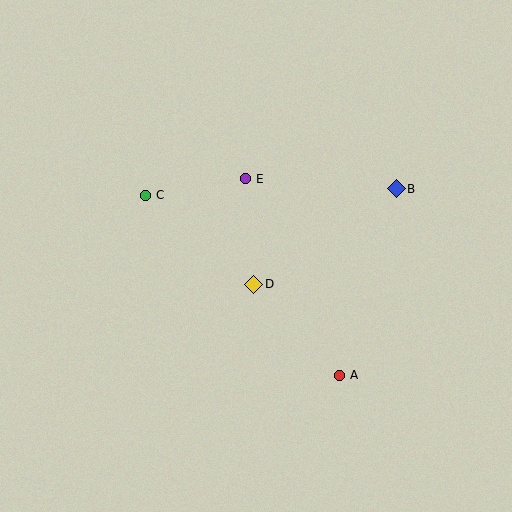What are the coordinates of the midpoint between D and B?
The midpoint between D and B is at (325, 236).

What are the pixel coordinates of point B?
Point B is at (396, 189).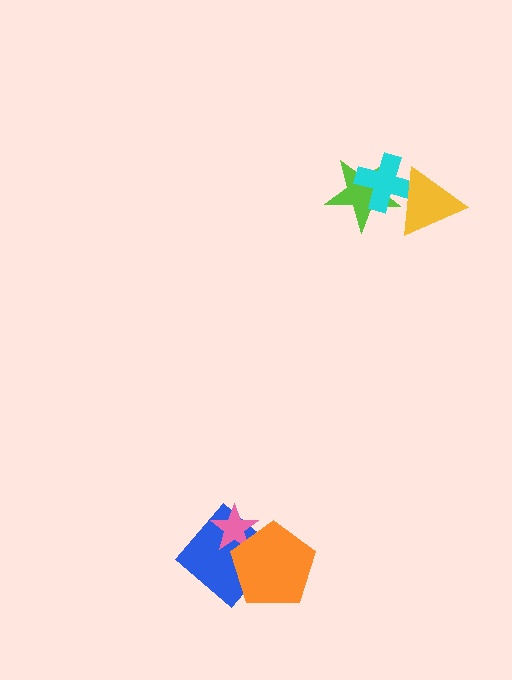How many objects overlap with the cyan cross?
2 objects overlap with the cyan cross.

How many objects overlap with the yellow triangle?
2 objects overlap with the yellow triangle.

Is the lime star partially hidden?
Yes, it is partially covered by another shape.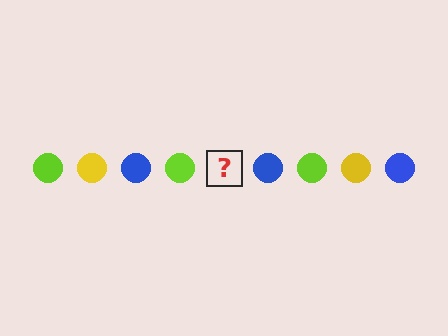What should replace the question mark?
The question mark should be replaced with a yellow circle.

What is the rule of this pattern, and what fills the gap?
The rule is that the pattern cycles through lime, yellow, blue circles. The gap should be filled with a yellow circle.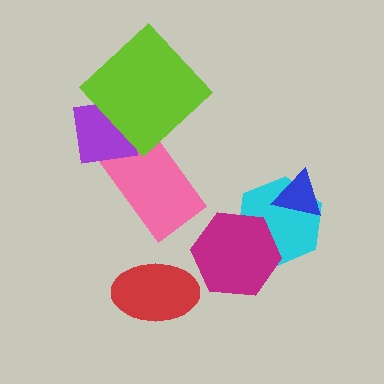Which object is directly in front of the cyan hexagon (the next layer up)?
The blue triangle is directly in front of the cyan hexagon.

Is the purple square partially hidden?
Yes, it is partially covered by another shape.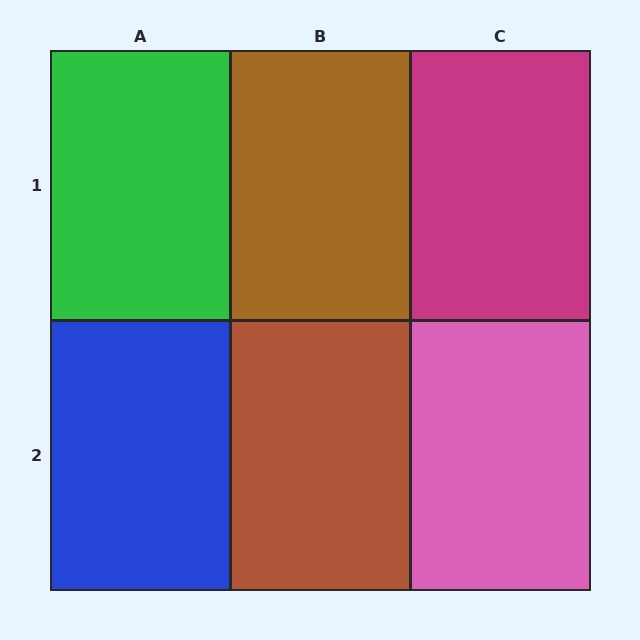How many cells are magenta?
1 cell is magenta.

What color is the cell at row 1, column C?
Magenta.